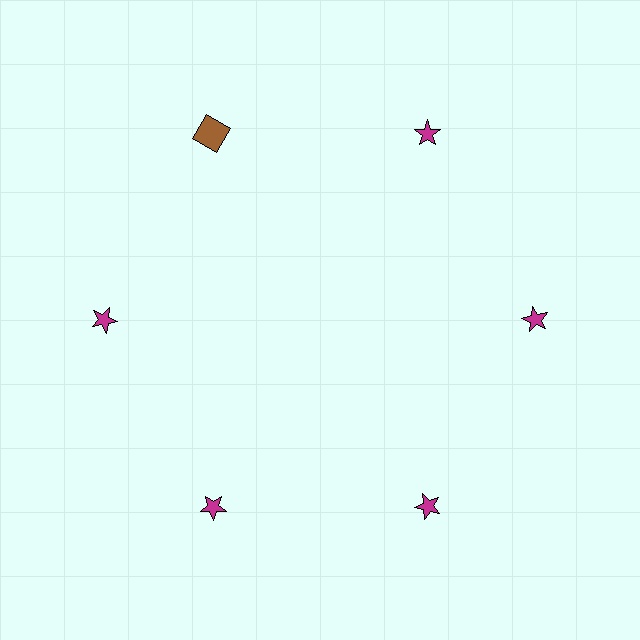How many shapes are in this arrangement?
There are 6 shapes arranged in a ring pattern.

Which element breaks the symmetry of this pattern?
The brown square at roughly the 11 o'clock position breaks the symmetry. All other shapes are magenta stars.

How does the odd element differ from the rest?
It differs in both color (brown instead of magenta) and shape (square instead of star).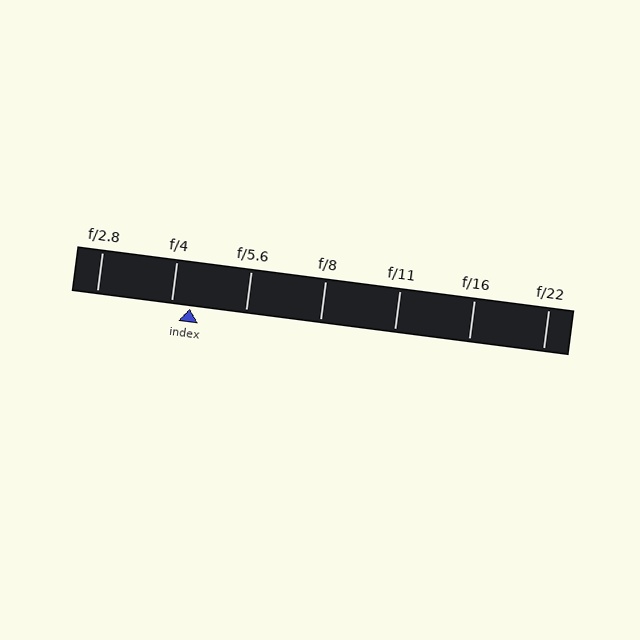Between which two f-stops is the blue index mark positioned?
The index mark is between f/4 and f/5.6.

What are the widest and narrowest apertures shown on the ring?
The widest aperture shown is f/2.8 and the narrowest is f/22.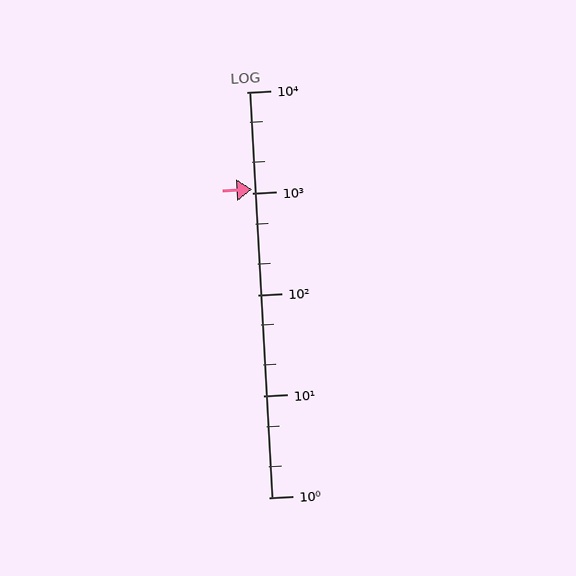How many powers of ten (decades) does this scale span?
The scale spans 4 decades, from 1 to 10000.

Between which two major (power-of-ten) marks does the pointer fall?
The pointer is between 1000 and 10000.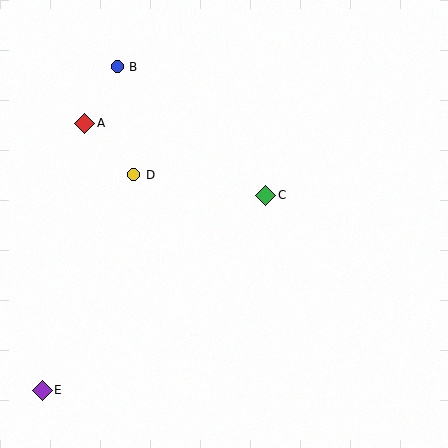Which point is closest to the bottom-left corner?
Point E is closest to the bottom-left corner.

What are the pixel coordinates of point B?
Point B is at (117, 67).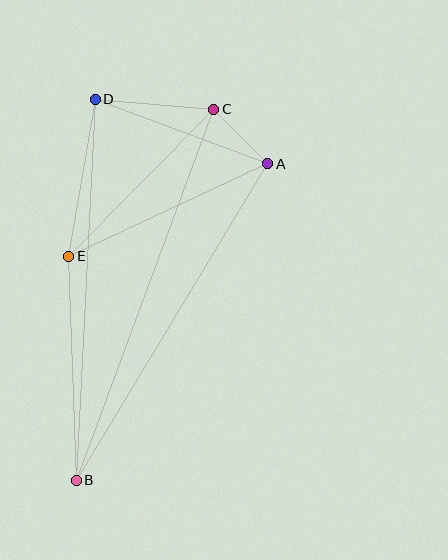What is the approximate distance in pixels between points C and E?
The distance between C and E is approximately 206 pixels.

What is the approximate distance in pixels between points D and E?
The distance between D and E is approximately 159 pixels.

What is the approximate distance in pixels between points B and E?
The distance between B and E is approximately 224 pixels.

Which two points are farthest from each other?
Points B and C are farthest from each other.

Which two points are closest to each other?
Points A and C are closest to each other.